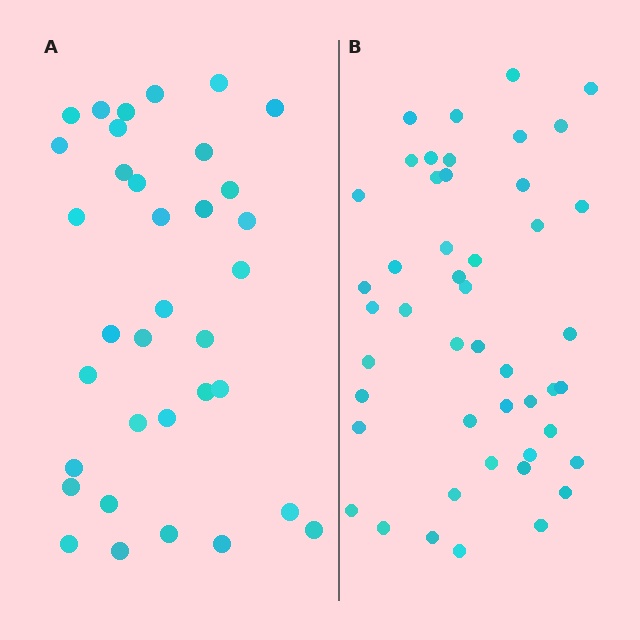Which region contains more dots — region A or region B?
Region B (the right region) has more dots.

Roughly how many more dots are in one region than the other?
Region B has roughly 12 or so more dots than region A.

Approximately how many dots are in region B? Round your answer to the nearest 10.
About 50 dots. (The exact count is 47, which rounds to 50.)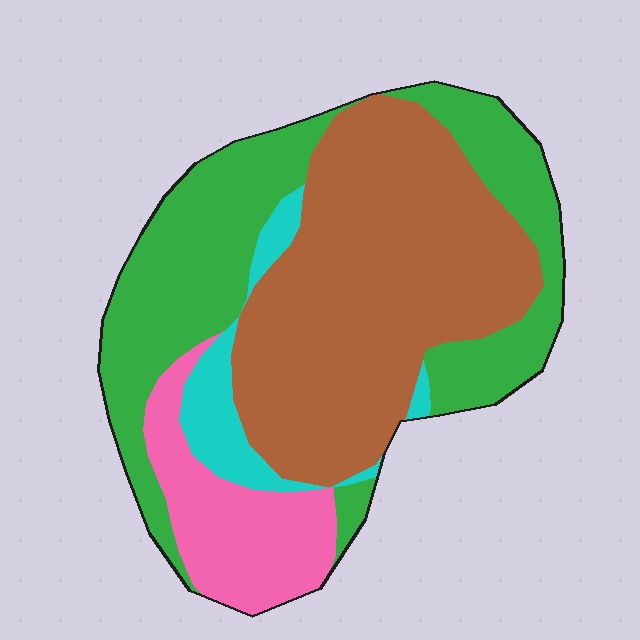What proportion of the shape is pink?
Pink takes up about one eighth (1/8) of the shape.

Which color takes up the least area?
Cyan, at roughly 5%.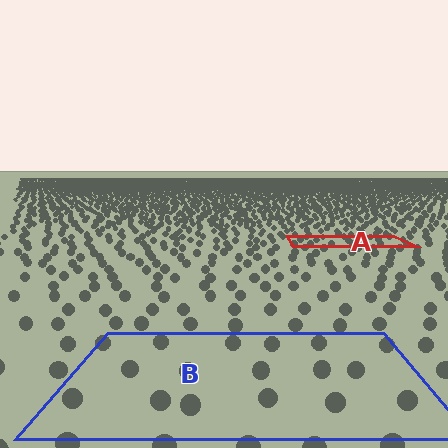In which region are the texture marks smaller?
The texture marks are smaller in region A, because it is farther away.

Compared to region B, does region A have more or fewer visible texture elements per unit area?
Region A has more texture elements per unit area — they are packed more densely because it is farther away.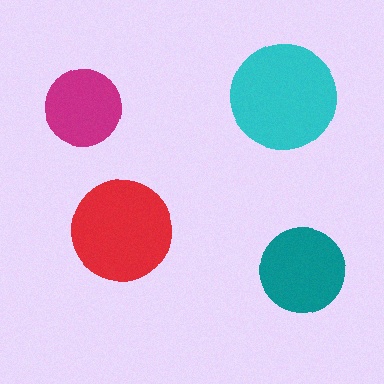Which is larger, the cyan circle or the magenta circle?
The cyan one.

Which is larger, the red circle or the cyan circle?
The cyan one.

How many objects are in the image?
There are 4 objects in the image.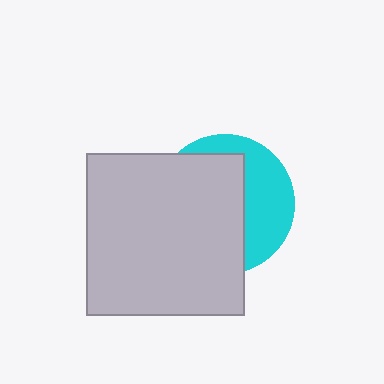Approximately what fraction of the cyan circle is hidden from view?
Roughly 62% of the cyan circle is hidden behind the light gray rectangle.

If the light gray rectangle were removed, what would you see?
You would see the complete cyan circle.